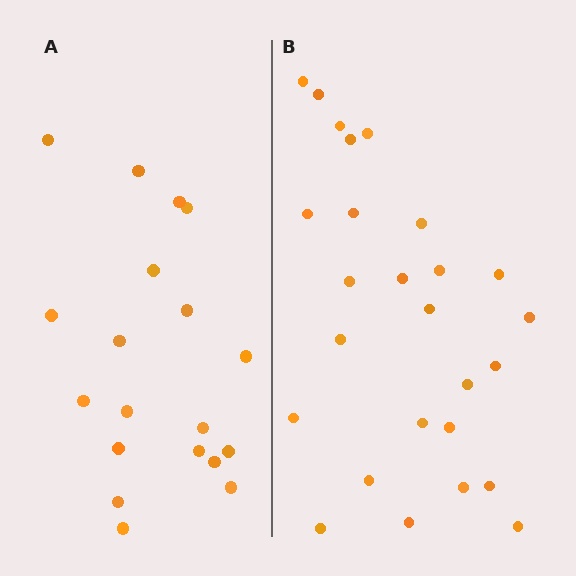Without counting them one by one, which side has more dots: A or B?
Region B (the right region) has more dots.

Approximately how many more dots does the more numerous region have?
Region B has roughly 8 or so more dots than region A.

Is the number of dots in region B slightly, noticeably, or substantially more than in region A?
Region B has noticeably more, but not dramatically so. The ratio is roughly 1.4 to 1.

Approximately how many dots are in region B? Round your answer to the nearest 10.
About 30 dots. (The exact count is 26, which rounds to 30.)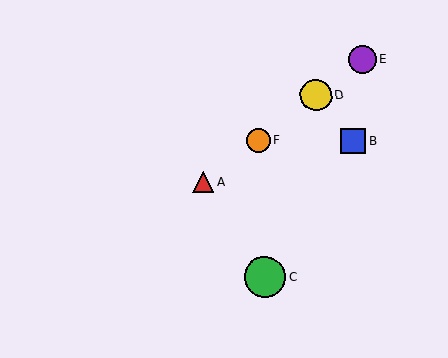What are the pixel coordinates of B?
Object B is at (353, 141).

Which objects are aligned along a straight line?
Objects A, D, E, F are aligned along a straight line.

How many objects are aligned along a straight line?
4 objects (A, D, E, F) are aligned along a straight line.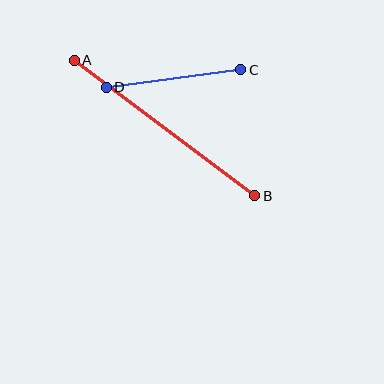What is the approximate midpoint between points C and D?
The midpoint is at approximately (174, 79) pixels.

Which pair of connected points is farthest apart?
Points A and B are farthest apart.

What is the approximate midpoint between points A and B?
The midpoint is at approximately (164, 128) pixels.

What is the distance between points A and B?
The distance is approximately 225 pixels.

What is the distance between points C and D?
The distance is approximately 136 pixels.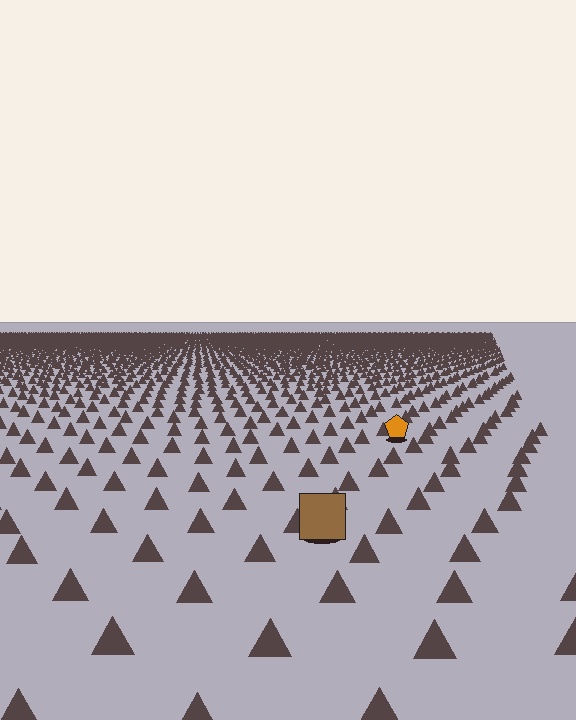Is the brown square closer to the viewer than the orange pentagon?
Yes. The brown square is closer — you can tell from the texture gradient: the ground texture is coarser near it.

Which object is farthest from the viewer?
The orange pentagon is farthest from the viewer. It appears smaller and the ground texture around it is denser.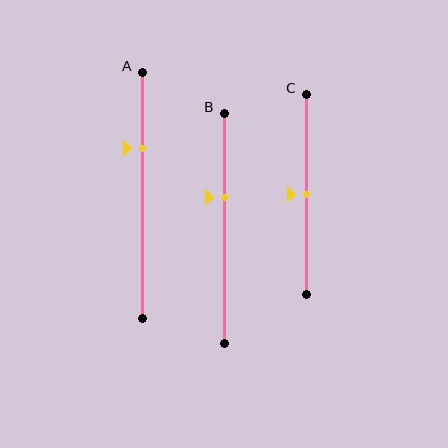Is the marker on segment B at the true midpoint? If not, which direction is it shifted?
No, the marker on segment B is shifted upward by about 14% of the segment length.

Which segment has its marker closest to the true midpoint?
Segment C has its marker closest to the true midpoint.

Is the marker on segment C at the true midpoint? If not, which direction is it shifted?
Yes, the marker on segment C is at the true midpoint.